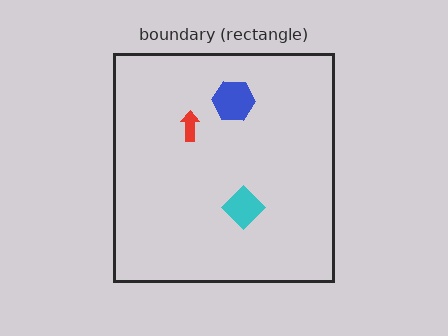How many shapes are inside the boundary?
3 inside, 0 outside.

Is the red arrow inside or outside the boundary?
Inside.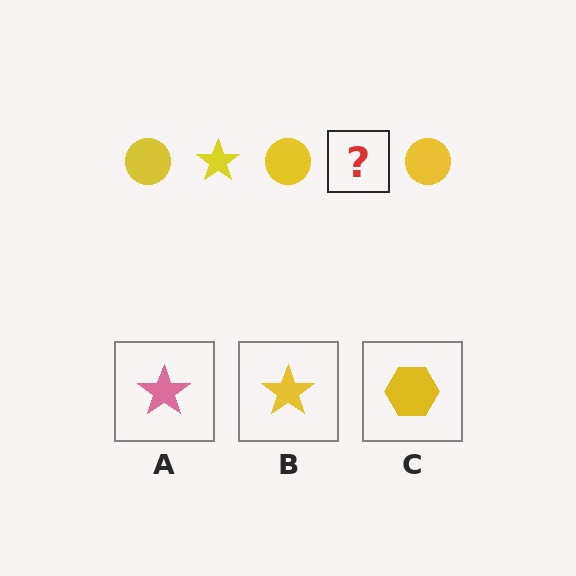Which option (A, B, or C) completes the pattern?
B.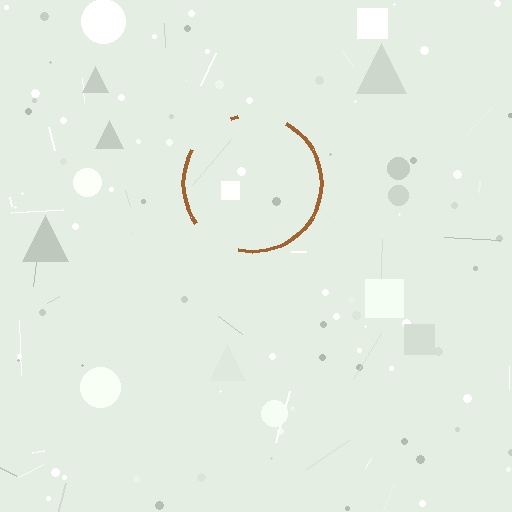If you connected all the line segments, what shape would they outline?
They would outline a circle.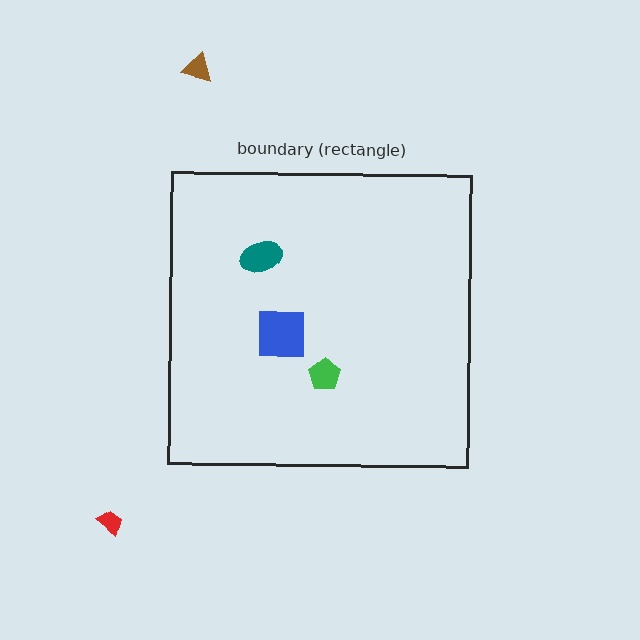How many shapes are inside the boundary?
3 inside, 2 outside.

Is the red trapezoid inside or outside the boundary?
Outside.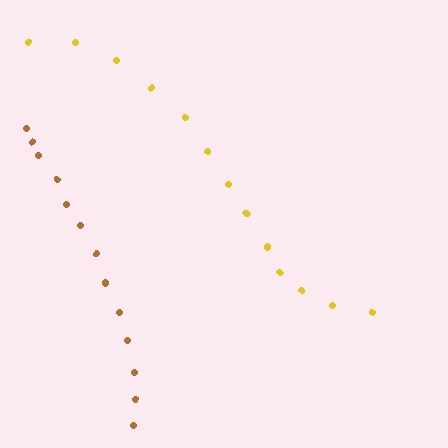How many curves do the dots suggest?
There are 2 distinct paths.